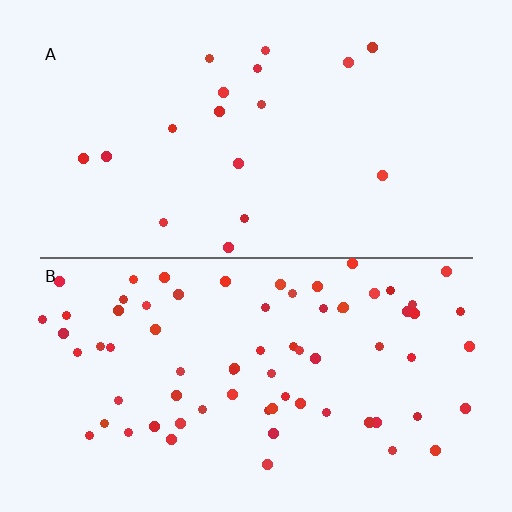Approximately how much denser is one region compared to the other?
Approximately 3.8× — region B over region A.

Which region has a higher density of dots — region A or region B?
B (the bottom).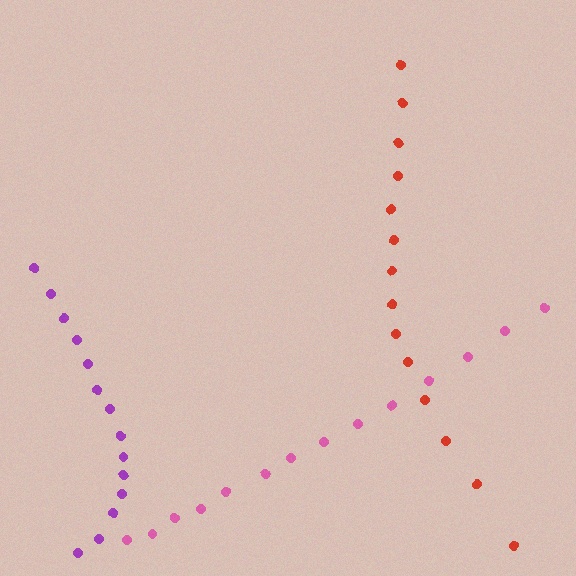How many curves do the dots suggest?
There are 3 distinct paths.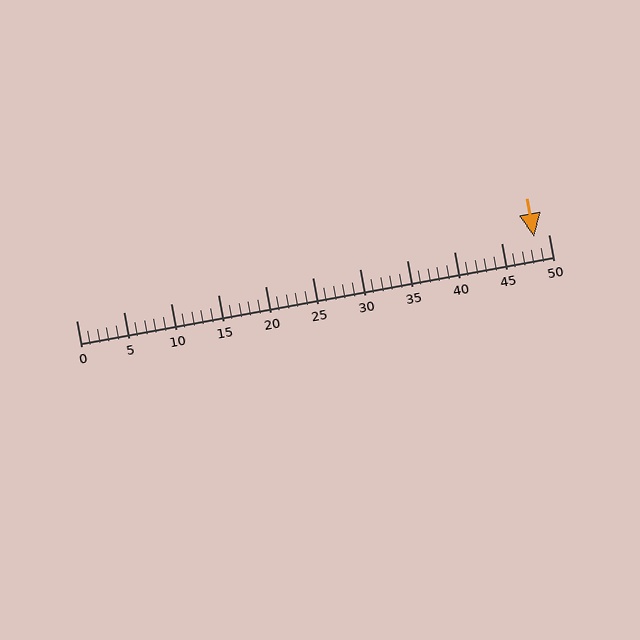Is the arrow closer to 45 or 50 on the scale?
The arrow is closer to 50.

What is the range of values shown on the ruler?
The ruler shows values from 0 to 50.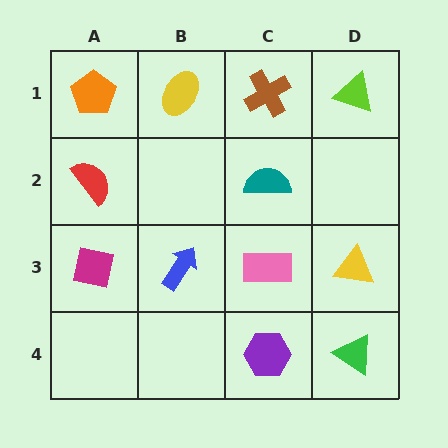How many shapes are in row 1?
4 shapes.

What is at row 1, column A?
An orange pentagon.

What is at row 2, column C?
A teal semicircle.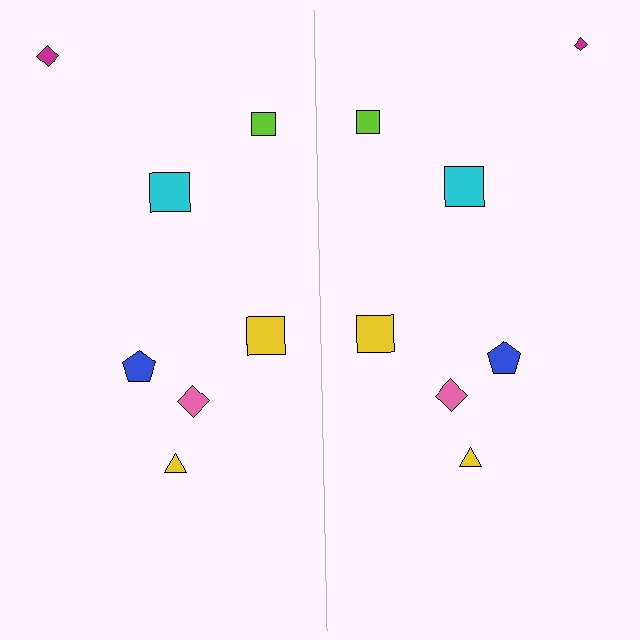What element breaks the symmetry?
The magenta diamond on the right side has a different size than its mirror counterpart.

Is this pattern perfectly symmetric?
No, the pattern is not perfectly symmetric. The magenta diamond on the right side has a different size than its mirror counterpart.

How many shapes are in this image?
There are 14 shapes in this image.